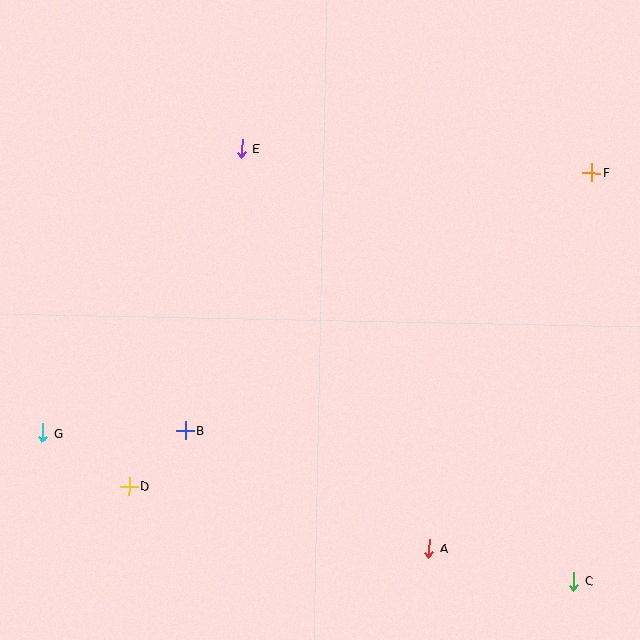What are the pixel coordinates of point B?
Point B is at (185, 431).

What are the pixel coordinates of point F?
Point F is at (592, 173).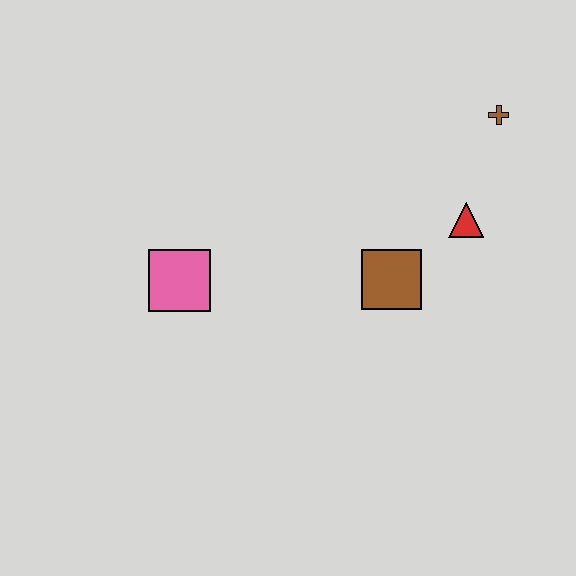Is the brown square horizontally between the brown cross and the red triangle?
No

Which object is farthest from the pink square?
The brown cross is farthest from the pink square.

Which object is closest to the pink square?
The brown square is closest to the pink square.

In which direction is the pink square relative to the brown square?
The pink square is to the left of the brown square.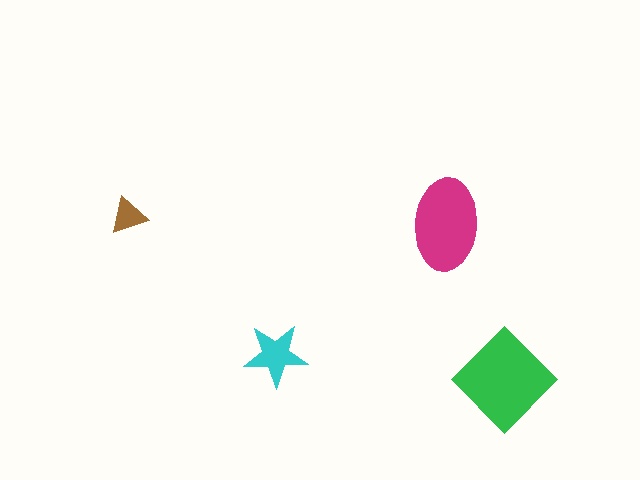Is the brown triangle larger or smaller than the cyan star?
Smaller.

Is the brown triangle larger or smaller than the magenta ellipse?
Smaller.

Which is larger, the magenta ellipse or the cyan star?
The magenta ellipse.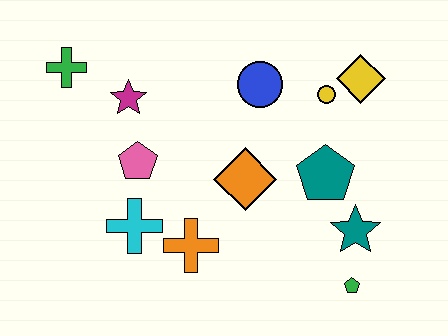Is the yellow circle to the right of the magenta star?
Yes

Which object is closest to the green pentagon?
The teal star is closest to the green pentagon.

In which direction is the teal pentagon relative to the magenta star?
The teal pentagon is to the right of the magenta star.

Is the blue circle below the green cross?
Yes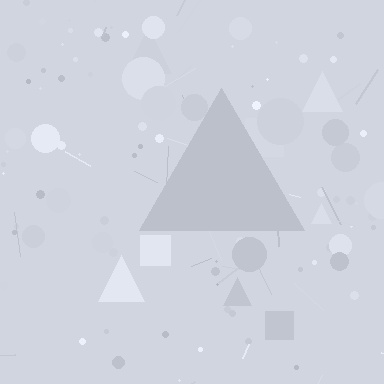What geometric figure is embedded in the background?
A triangle is embedded in the background.